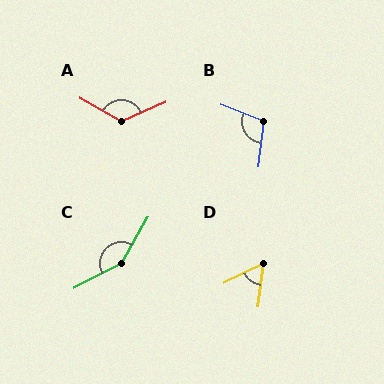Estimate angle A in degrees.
Approximately 127 degrees.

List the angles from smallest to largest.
D (56°), B (103°), A (127°), C (147°).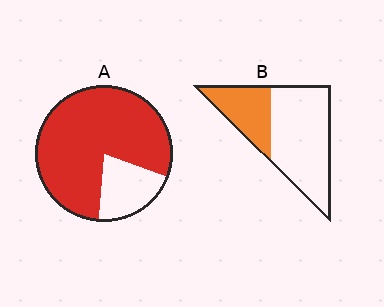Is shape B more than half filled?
No.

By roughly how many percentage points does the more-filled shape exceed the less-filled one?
By roughly 45 percentage points (A over B).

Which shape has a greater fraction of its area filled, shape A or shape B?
Shape A.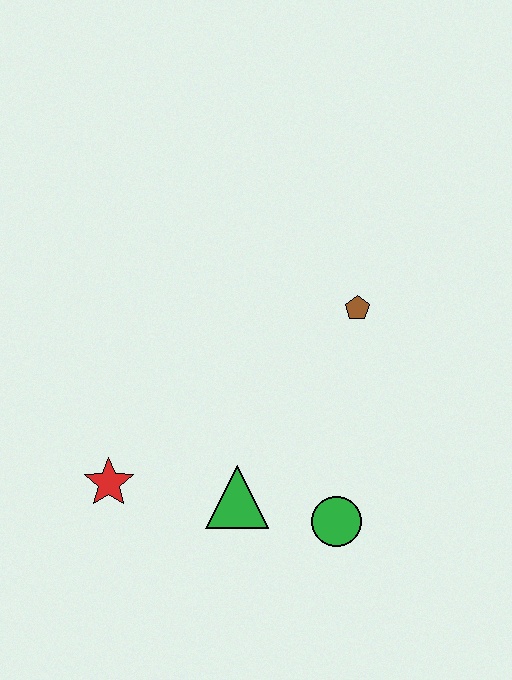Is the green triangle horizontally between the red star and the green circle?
Yes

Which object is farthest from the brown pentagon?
The red star is farthest from the brown pentagon.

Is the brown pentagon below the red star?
No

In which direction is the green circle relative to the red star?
The green circle is to the right of the red star.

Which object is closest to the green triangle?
The green circle is closest to the green triangle.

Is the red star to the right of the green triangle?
No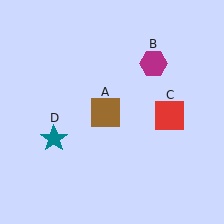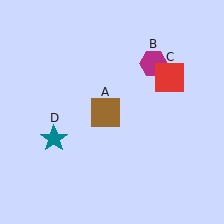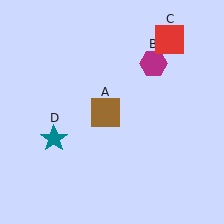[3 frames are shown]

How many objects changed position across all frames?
1 object changed position: red square (object C).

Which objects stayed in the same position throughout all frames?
Brown square (object A) and magenta hexagon (object B) and teal star (object D) remained stationary.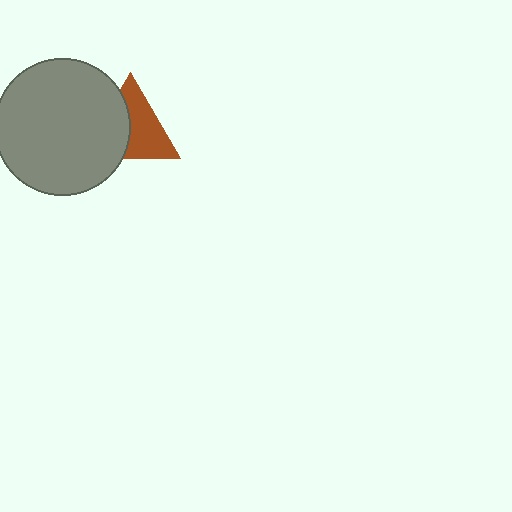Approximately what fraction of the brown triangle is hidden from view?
Roughly 44% of the brown triangle is hidden behind the gray circle.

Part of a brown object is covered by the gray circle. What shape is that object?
It is a triangle.